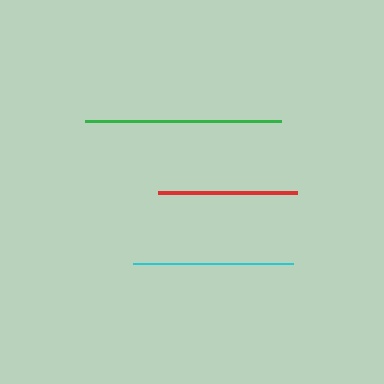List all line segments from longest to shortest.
From longest to shortest: green, cyan, red.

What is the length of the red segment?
The red segment is approximately 138 pixels long.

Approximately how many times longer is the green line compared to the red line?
The green line is approximately 1.4 times the length of the red line.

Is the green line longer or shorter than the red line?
The green line is longer than the red line.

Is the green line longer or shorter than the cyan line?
The green line is longer than the cyan line.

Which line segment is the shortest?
The red line is the shortest at approximately 138 pixels.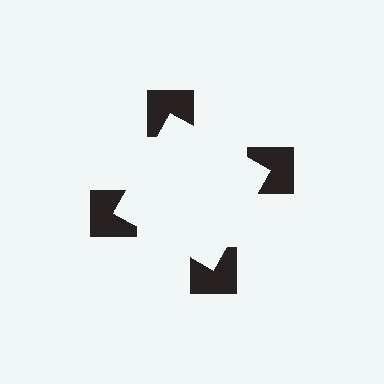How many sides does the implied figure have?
4 sides.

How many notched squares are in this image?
There are 4 — one at each vertex of the illusory square.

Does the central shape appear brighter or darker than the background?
It typically appears slightly brighter than the background, even though no actual brightness change is drawn.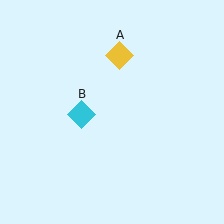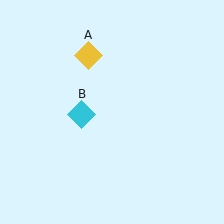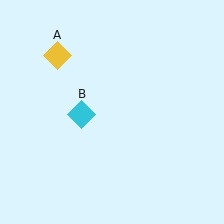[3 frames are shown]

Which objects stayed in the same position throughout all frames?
Cyan diamond (object B) remained stationary.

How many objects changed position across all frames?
1 object changed position: yellow diamond (object A).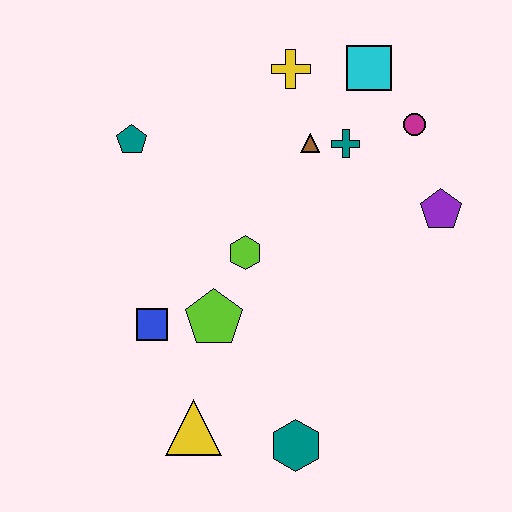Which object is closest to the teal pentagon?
The lime hexagon is closest to the teal pentagon.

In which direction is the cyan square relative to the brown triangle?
The cyan square is above the brown triangle.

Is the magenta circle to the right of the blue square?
Yes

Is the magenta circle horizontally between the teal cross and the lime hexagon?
No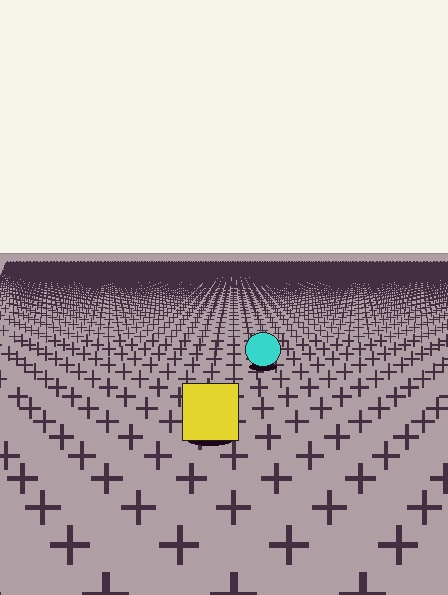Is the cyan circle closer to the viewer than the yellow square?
No. The yellow square is closer — you can tell from the texture gradient: the ground texture is coarser near it.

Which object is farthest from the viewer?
The cyan circle is farthest from the viewer. It appears smaller and the ground texture around it is denser.